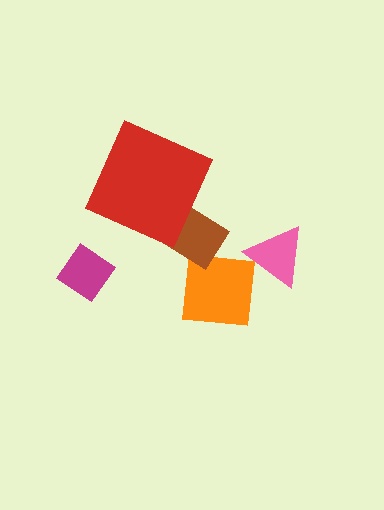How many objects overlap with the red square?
1 object overlaps with the red square.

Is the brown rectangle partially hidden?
Yes, it is partially covered by another shape.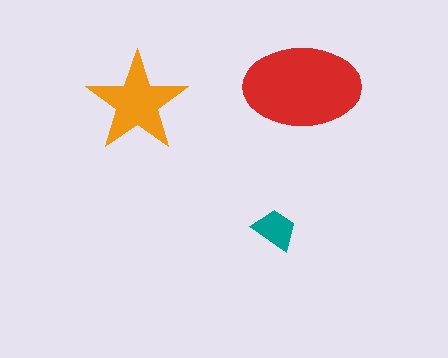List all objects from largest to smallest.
The red ellipse, the orange star, the teal trapezoid.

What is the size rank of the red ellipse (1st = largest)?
1st.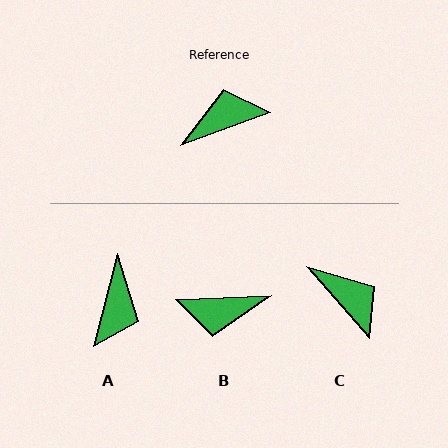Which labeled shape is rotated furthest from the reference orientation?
B, about 162 degrees away.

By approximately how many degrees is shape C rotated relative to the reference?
Approximately 69 degrees clockwise.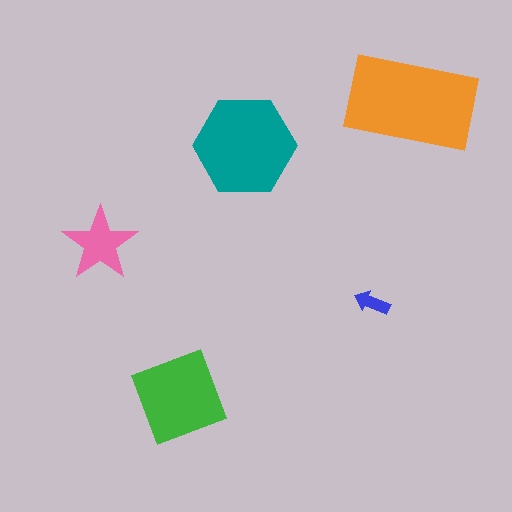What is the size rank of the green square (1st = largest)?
3rd.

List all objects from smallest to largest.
The blue arrow, the pink star, the green square, the teal hexagon, the orange rectangle.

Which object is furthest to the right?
The orange rectangle is rightmost.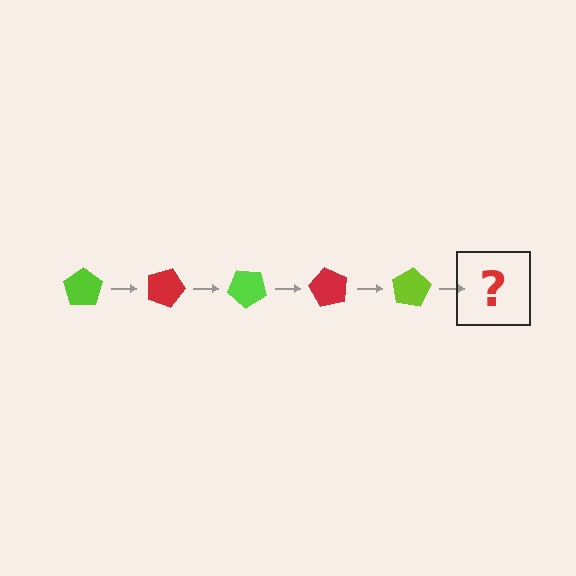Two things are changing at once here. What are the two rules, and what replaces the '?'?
The two rules are that it rotates 20 degrees each step and the color cycles through lime and red. The '?' should be a red pentagon, rotated 100 degrees from the start.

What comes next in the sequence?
The next element should be a red pentagon, rotated 100 degrees from the start.